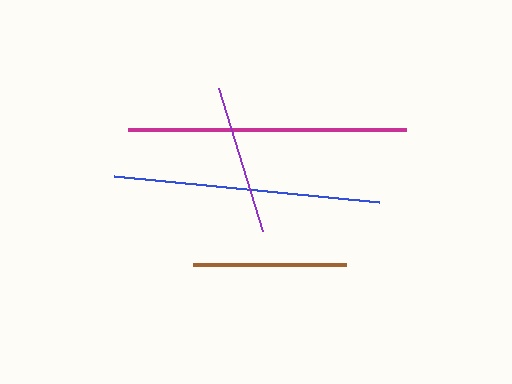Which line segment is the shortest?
The purple line is the shortest at approximately 150 pixels.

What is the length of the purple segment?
The purple segment is approximately 150 pixels long.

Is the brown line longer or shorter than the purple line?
The brown line is longer than the purple line.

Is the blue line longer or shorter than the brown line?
The blue line is longer than the brown line.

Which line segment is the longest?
The magenta line is the longest at approximately 278 pixels.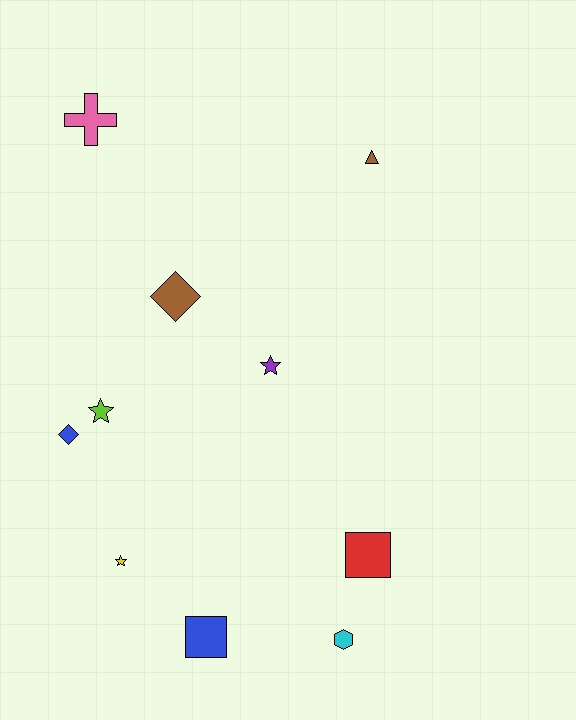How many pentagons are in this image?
There are no pentagons.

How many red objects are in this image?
There is 1 red object.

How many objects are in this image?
There are 10 objects.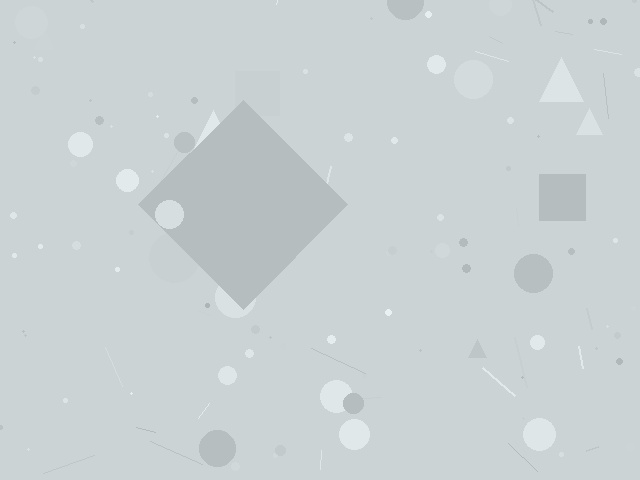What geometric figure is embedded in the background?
A diamond is embedded in the background.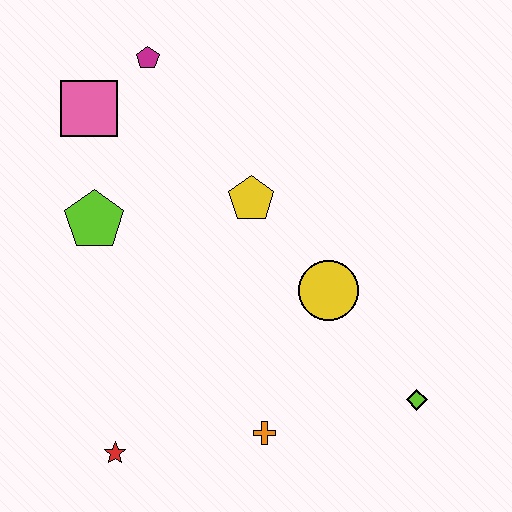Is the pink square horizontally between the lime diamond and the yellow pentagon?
No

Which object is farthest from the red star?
The magenta pentagon is farthest from the red star.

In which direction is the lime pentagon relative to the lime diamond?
The lime pentagon is to the left of the lime diamond.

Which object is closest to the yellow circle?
The yellow pentagon is closest to the yellow circle.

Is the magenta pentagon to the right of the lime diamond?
No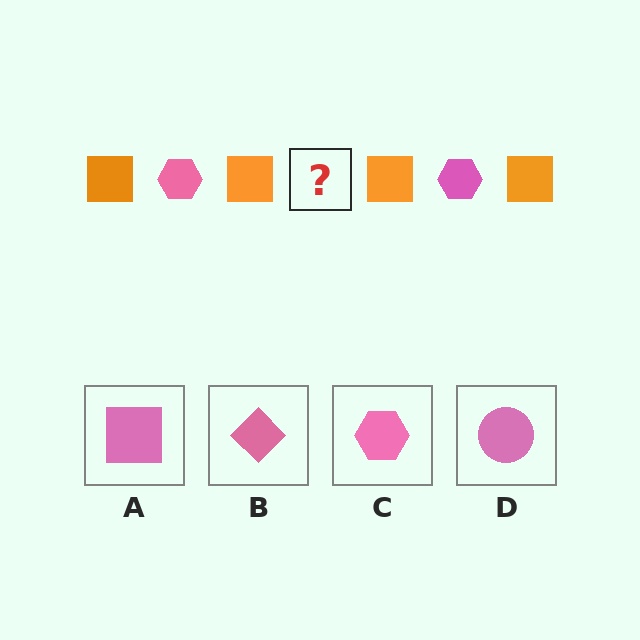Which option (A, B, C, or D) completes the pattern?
C.